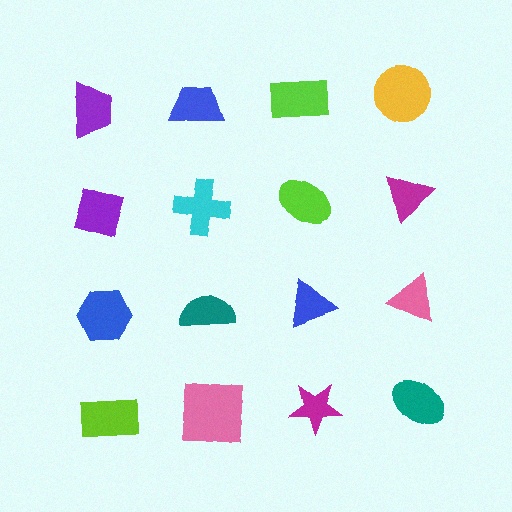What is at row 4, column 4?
A teal ellipse.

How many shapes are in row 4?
4 shapes.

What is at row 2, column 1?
A purple diamond.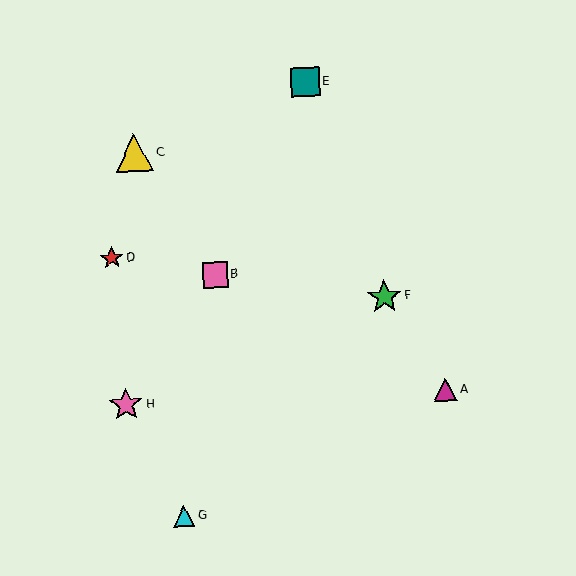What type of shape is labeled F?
Shape F is a green star.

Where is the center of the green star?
The center of the green star is at (384, 297).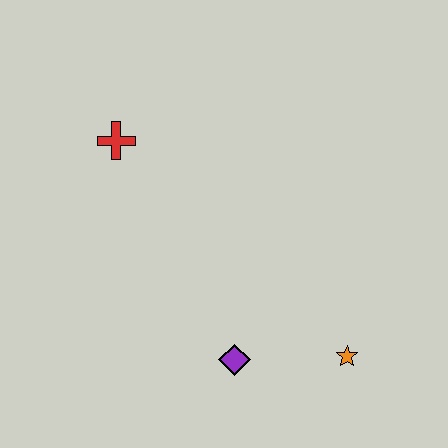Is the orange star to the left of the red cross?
No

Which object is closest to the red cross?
The purple diamond is closest to the red cross.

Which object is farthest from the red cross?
The orange star is farthest from the red cross.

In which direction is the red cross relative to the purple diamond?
The red cross is above the purple diamond.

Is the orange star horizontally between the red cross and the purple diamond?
No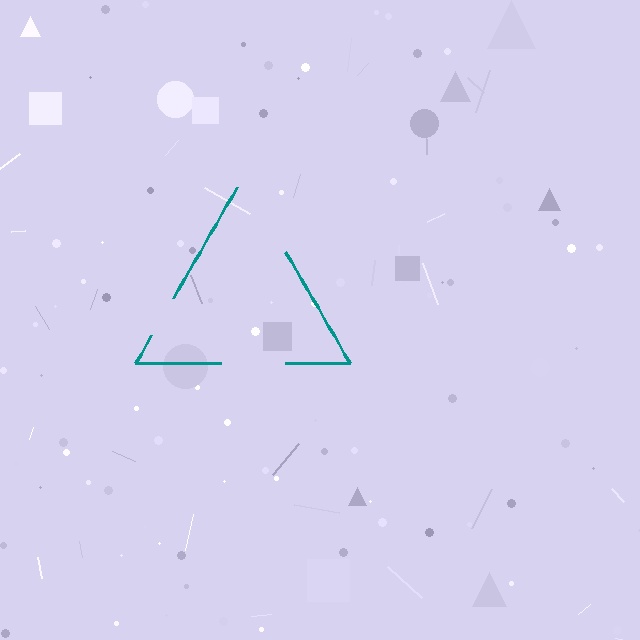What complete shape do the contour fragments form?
The contour fragments form a triangle.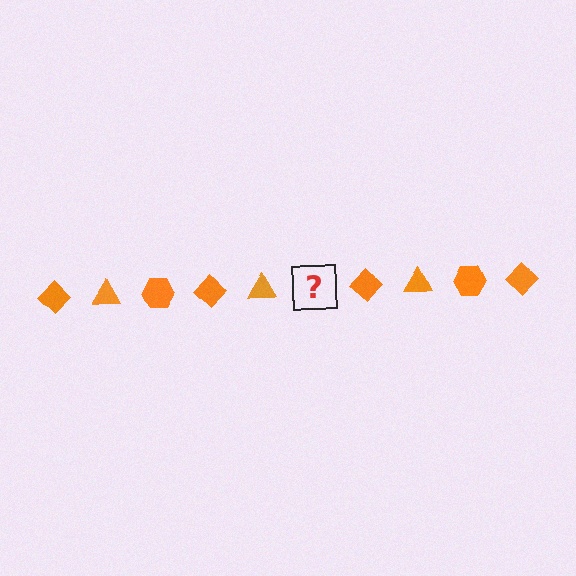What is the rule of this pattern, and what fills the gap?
The rule is that the pattern cycles through diamond, triangle, hexagon shapes in orange. The gap should be filled with an orange hexagon.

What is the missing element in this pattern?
The missing element is an orange hexagon.